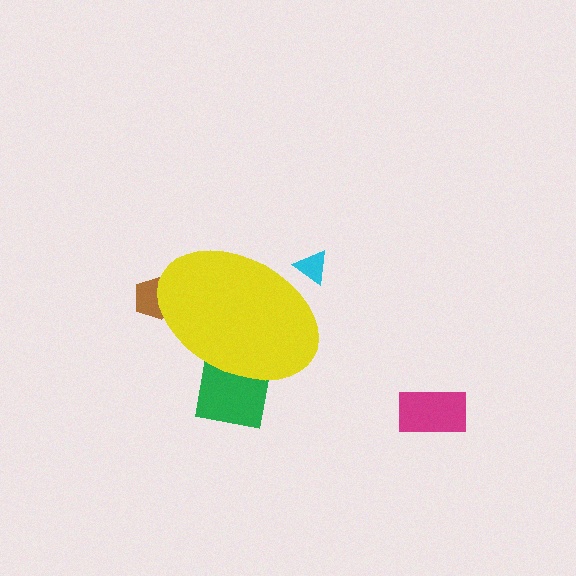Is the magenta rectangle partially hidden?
No, the magenta rectangle is fully visible.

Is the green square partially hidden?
Yes, the green square is partially hidden behind the yellow ellipse.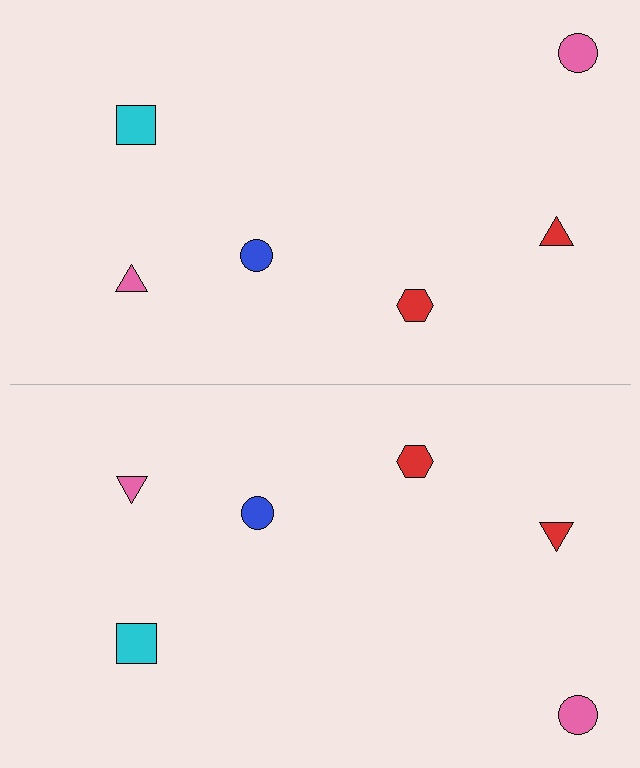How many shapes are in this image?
There are 12 shapes in this image.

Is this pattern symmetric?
Yes, this pattern has bilateral (reflection) symmetry.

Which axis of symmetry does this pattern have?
The pattern has a horizontal axis of symmetry running through the center of the image.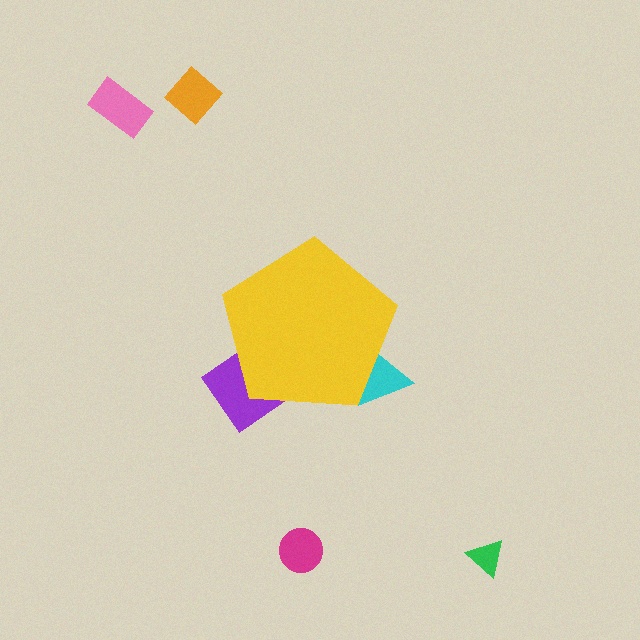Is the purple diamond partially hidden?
Yes, the purple diamond is partially hidden behind the yellow pentagon.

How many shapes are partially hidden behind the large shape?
2 shapes are partially hidden.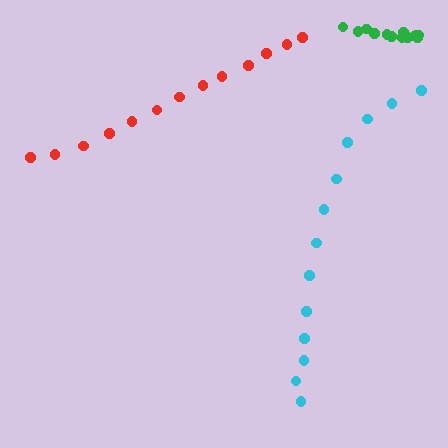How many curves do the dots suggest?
There are 3 distinct paths.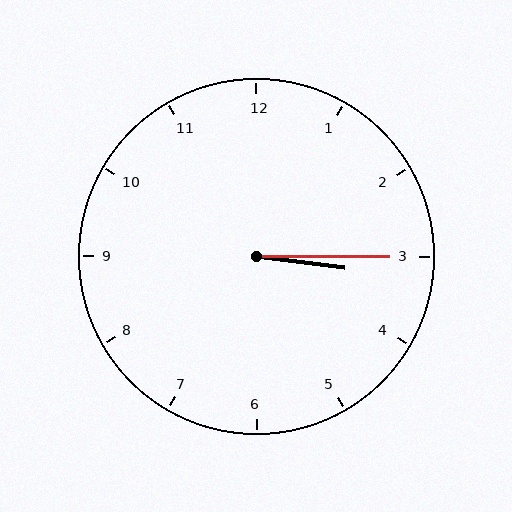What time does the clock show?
3:15.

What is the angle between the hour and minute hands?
Approximately 8 degrees.